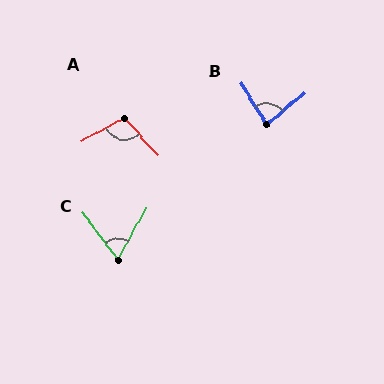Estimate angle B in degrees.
Approximately 82 degrees.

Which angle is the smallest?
C, at approximately 66 degrees.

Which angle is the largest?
A, at approximately 102 degrees.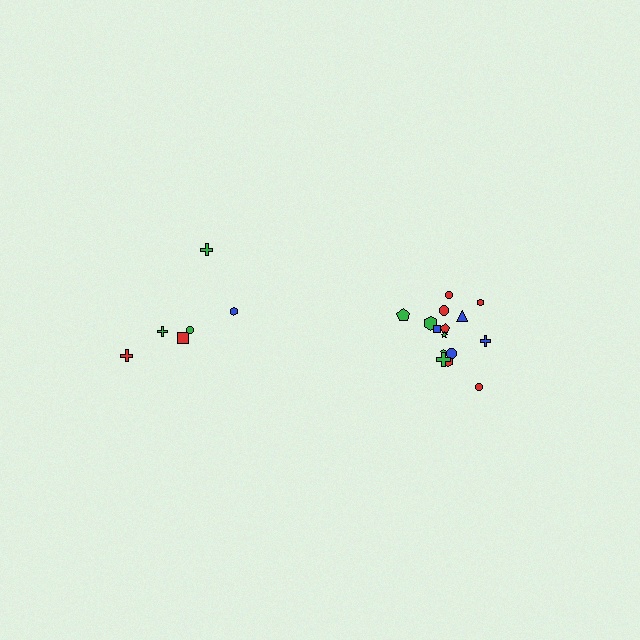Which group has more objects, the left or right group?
The right group.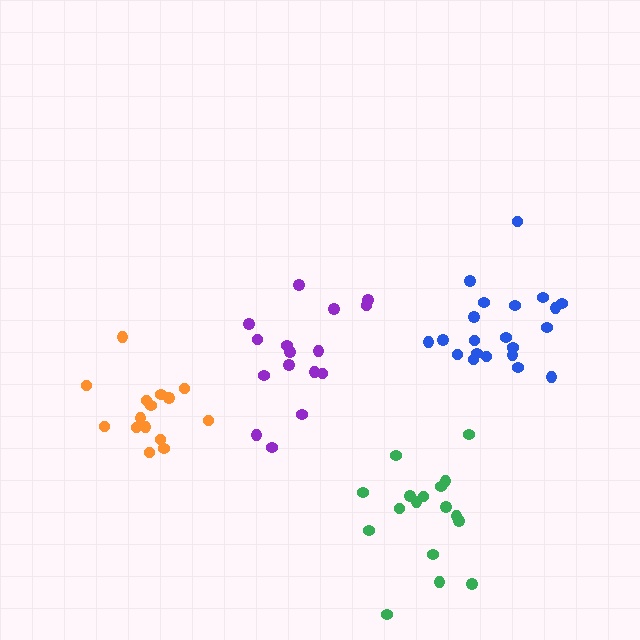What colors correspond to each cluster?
The clusters are colored: orange, purple, blue, green.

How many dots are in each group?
Group 1: 16 dots, Group 2: 16 dots, Group 3: 21 dots, Group 4: 17 dots (70 total).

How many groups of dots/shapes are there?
There are 4 groups.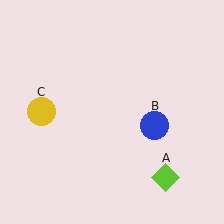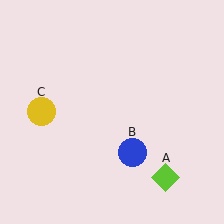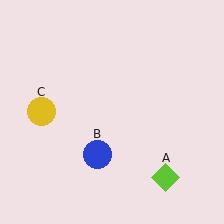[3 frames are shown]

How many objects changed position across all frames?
1 object changed position: blue circle (object B).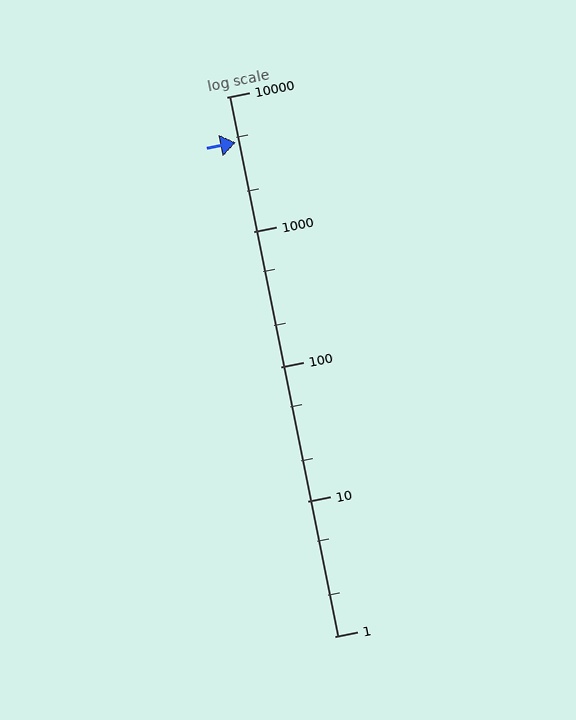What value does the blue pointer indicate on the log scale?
The pointer indicates approximately 4600.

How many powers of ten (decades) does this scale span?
The scale spans 4 decades, from 1 to 10000.